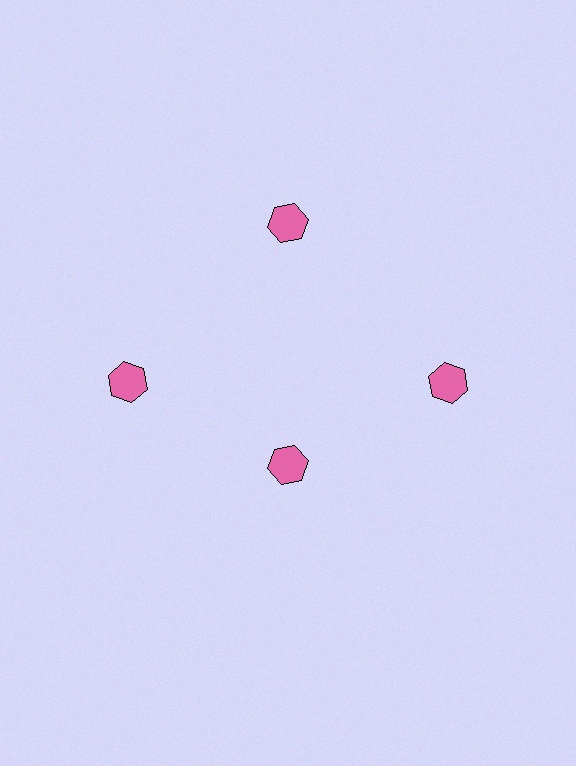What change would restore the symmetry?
The symmetry would be restored by moving it outward, back onto the ring so that all 4 hexagons sit at equal angles and equal distance from the center.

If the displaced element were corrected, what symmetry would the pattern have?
It would have 4-fold rotational symmetry — the pattern would map onto itself every 90 degrees.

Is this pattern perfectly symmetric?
No. The 4 pink hexagons are arranged in a ring, but one element near the 6 o'clock position is pulled inward toward the center, breaking the 4-fold rotational symmetry.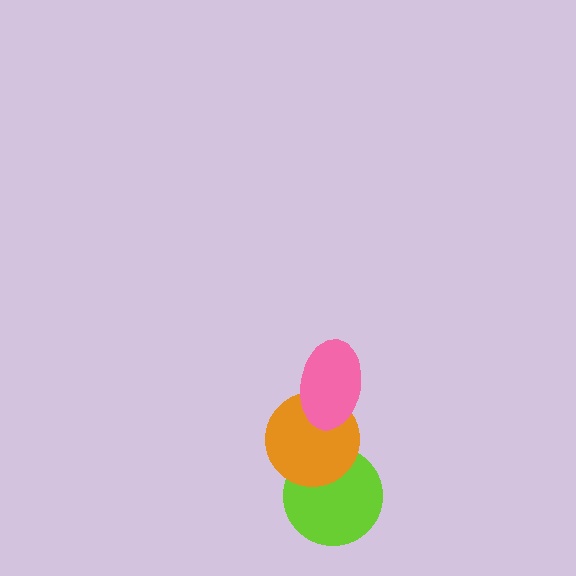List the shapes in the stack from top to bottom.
From top to bottom: the pink ellipse, the orange circle, the lime circle.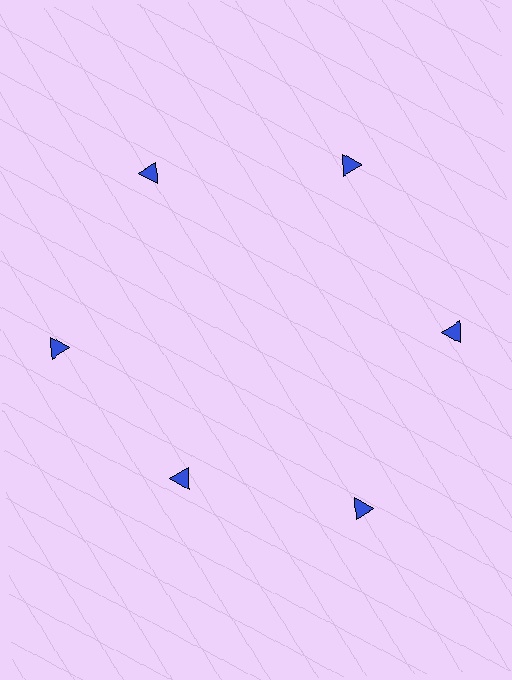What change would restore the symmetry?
The symmetry would be restored by moving it outward, back onto the ring so that all 6 triangles sit at equal angles and equal distance from the center.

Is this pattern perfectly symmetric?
No. The 6 blue triangles are arranged in a ring, but one element near the 7 o'clock position is pulled inward toward the center, breaking the 6-fold rotational symmetry.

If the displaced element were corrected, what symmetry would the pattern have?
It would have 6-fold rotational symmetry — the pattern would map onto itself every 60 degrees.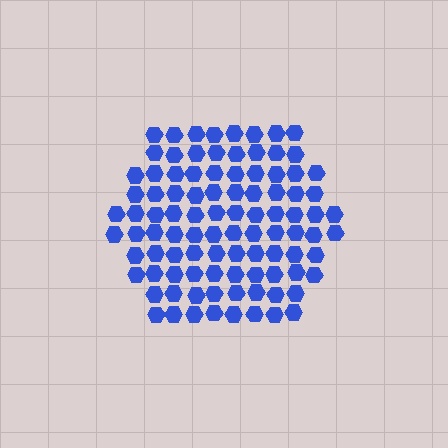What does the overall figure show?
The overall figure shows a hexagon.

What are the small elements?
The small elements are hexagons.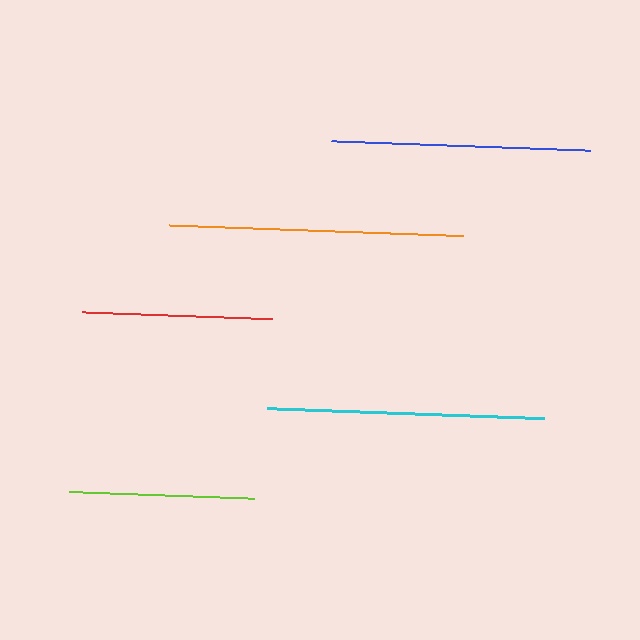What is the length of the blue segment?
The blue segment is approximately 259 pixels long.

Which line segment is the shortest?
The lime line is the shortest at approximately 186 pixels.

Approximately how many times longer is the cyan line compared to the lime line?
The cyan line is approximately 1.5 times the length of the lime line.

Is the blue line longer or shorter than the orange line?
The orange line is longer than the blue line.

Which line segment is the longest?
The orange line is the longest at approximately 294 pixels.